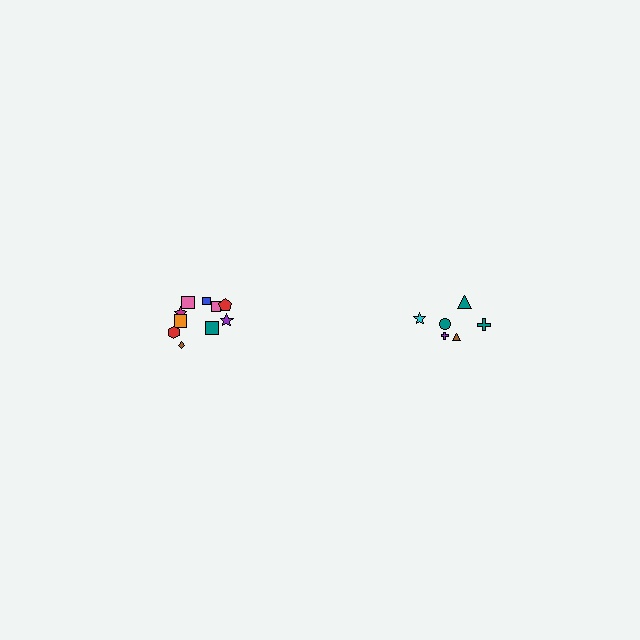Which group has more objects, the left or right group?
The left group.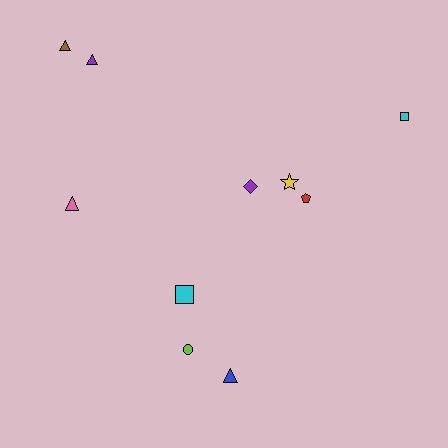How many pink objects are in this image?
There is 1 pink object.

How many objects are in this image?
There are 10 objects.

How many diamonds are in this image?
There is 1 diamond.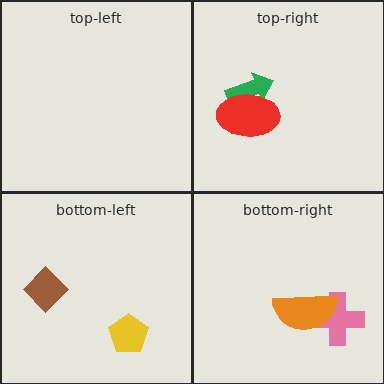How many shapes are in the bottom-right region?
2.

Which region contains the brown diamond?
The bottom-left region.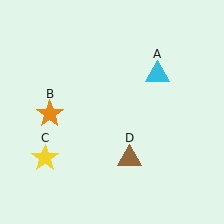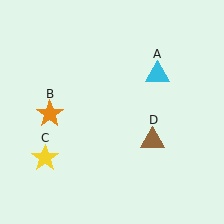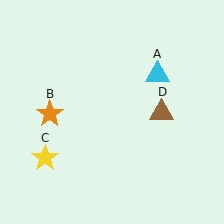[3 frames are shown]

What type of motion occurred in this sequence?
The brown triangle (object D) rotated counterclockwise around the center of the scene.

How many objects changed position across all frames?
1 object changed position: brown triangle (object D).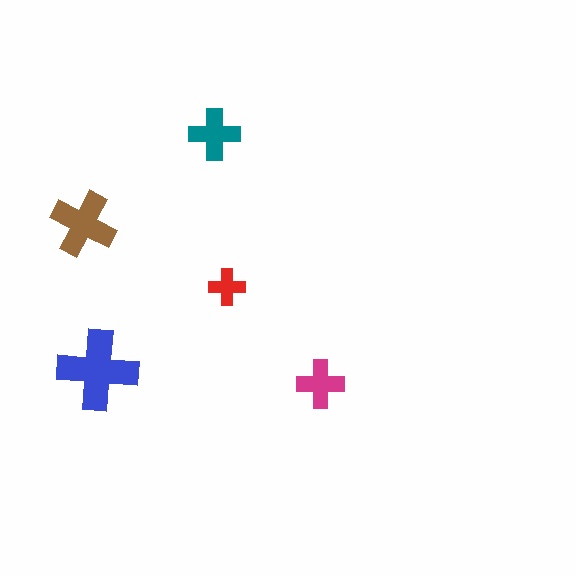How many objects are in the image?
There are 5 objects in the image.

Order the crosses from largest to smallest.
the blue one, the brown one, the teal one, the magenta one, the red one.